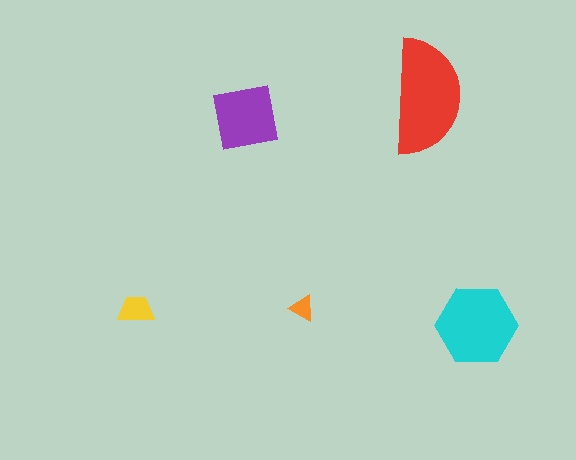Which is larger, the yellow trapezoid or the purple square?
The purple square.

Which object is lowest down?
The cyan hexagon is bottommost.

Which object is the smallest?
The orange triangle.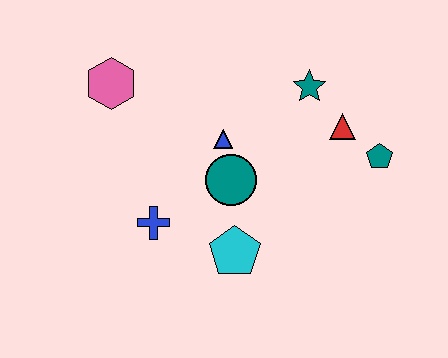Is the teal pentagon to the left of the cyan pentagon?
No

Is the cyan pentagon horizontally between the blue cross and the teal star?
Yes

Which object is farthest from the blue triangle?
The teal pentagon is farthest from the blue triangle.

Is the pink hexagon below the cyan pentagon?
No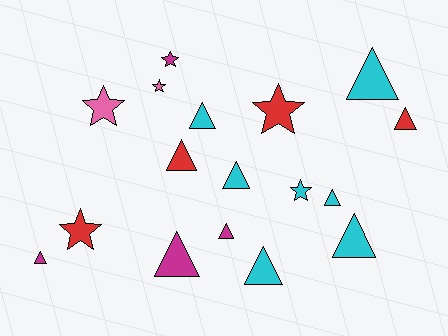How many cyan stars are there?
There is 1 cyan star.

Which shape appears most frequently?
Triangle, with 11 objects.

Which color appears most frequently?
Cyan, with 7 objects.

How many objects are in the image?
There are 17 objects.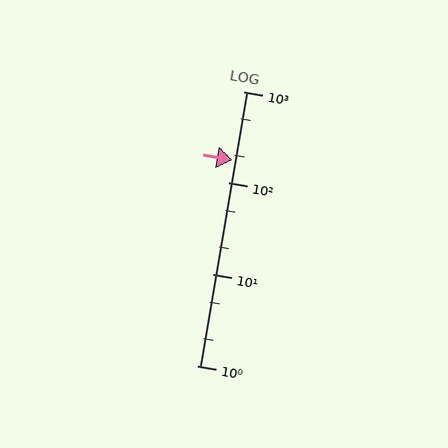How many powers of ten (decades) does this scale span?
The scale spans 3 decades, from 1 to 1000.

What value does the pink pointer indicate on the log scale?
The pointer indicates approximately 180.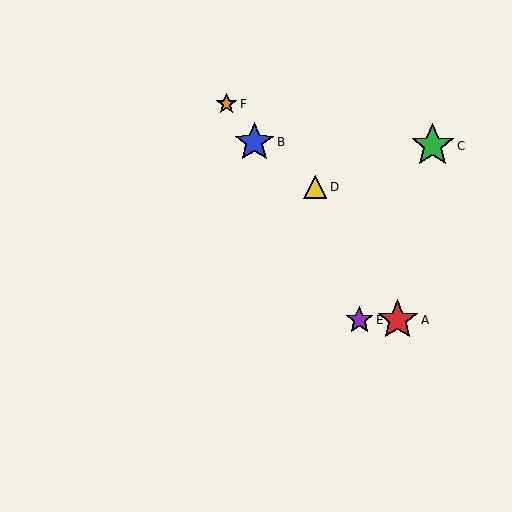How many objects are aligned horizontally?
2 objects (A, E) are aligned horizontally.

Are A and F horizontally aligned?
No, A is at y≈320 and F is at y≈104.